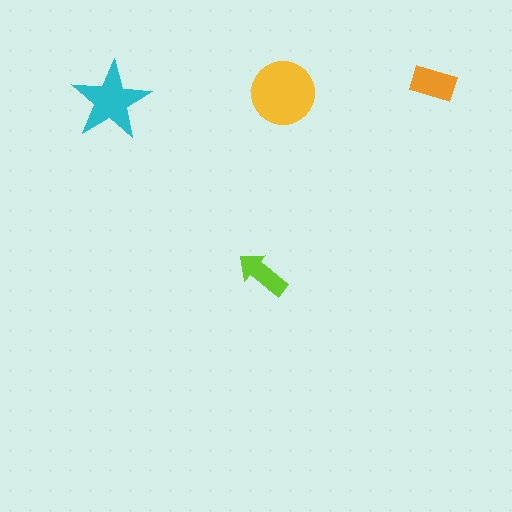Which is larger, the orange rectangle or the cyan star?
The cyan star.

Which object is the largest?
The yellow circle.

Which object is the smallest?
The lime arrow.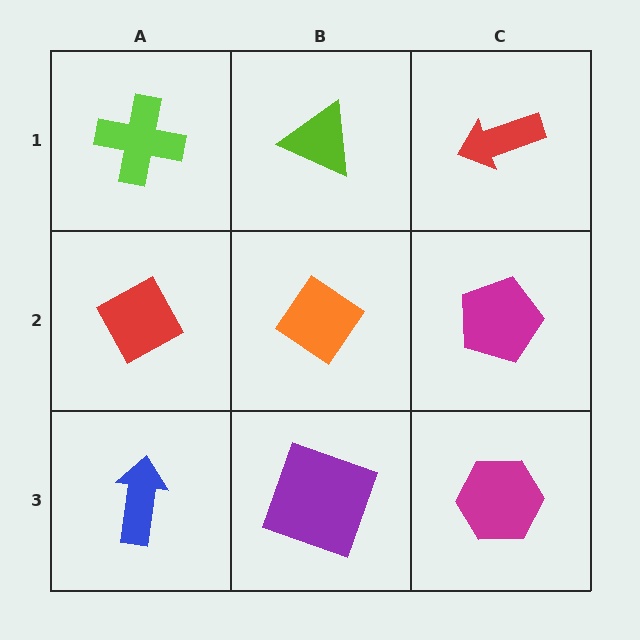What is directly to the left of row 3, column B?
A blue arrow.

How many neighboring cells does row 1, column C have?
2.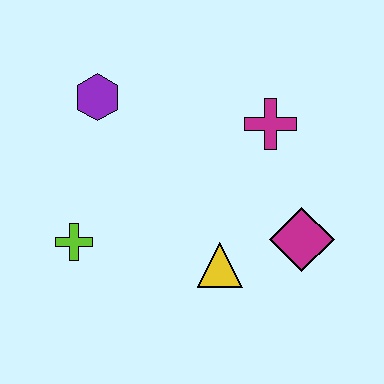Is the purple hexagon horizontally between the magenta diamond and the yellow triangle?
No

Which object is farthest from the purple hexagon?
The magenta diamond is farthest from the purple hexagon.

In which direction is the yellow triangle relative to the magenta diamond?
The yellow triangle is to the left of the magenta diamond.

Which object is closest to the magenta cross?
The magenta diamond is closest to the magenta cross.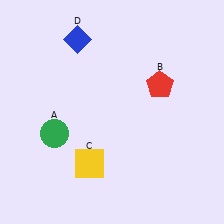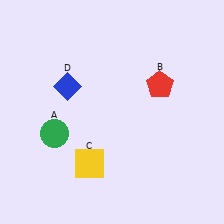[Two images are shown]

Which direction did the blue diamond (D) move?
The blue diamond (D) moved down.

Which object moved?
The blue diamond (D) moved down.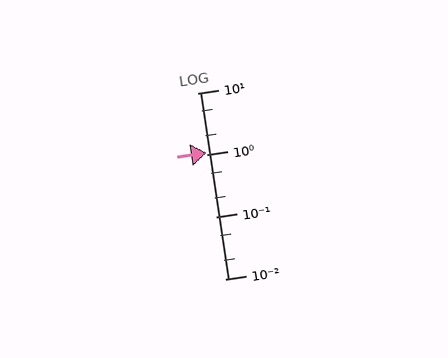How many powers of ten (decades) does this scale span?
The scale spans 3 decades, from 0.01 to 10.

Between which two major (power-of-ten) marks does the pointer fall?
The pointer is between 1 and 10.